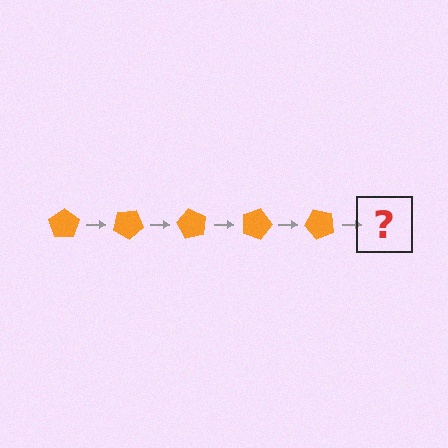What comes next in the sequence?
The next element should be an orange pentagon rotated 150 degrees.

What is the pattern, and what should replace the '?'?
The pattern is that the pentagon rotates 30 degrees each step. The '?' should be an orange pentagon rotated 150 degrees.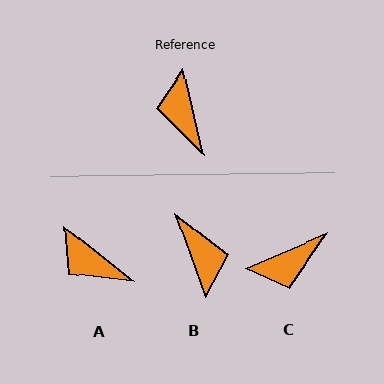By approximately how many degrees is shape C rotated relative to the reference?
Approximately 100 degrees counter-clockwise.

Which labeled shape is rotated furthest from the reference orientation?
B, about 174 degrees away.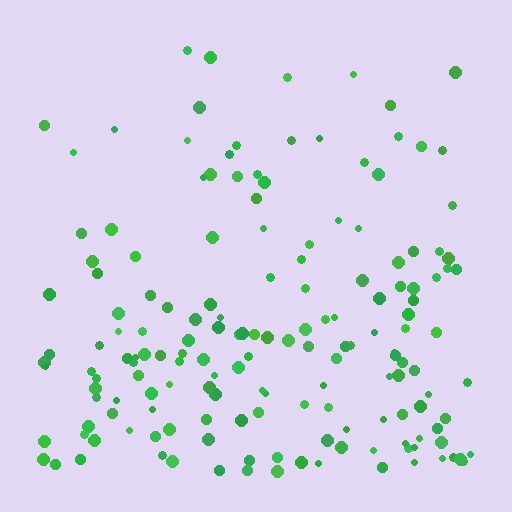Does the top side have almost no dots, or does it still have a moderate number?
Still a moderate number, just noticeably fewer than the bottom.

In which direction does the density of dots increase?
From top to bottom, with the bottom side densest.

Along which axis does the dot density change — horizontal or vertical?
Vertical.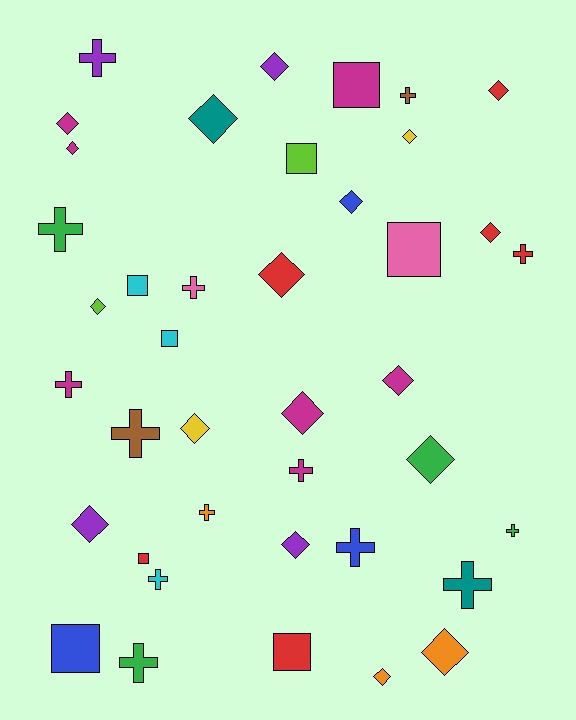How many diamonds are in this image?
There are 18 diamonds.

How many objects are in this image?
There are 40 objects.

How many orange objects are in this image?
There are 3 orange objects.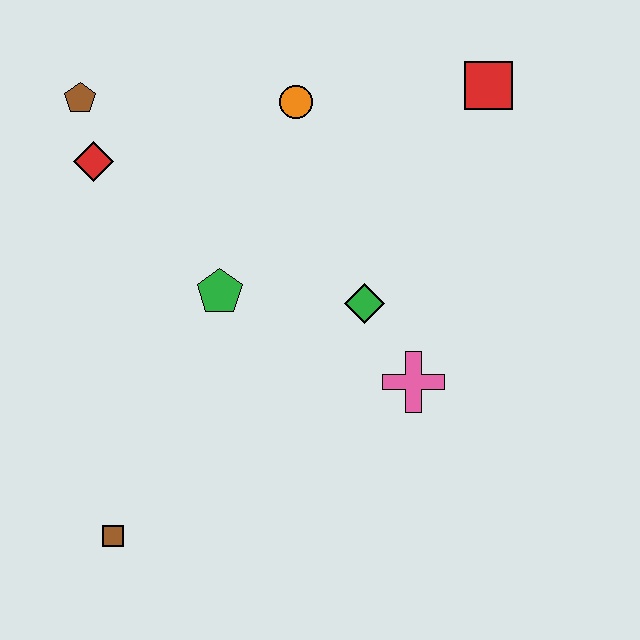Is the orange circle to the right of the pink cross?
No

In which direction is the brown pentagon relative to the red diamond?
The brown pentagon is above the red diamond.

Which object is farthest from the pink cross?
The brown pentagon is farthest from the pink cross.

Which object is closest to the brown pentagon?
The red diamond is closest to the brown pentagon.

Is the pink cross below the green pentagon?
Yes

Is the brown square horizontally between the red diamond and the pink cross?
Yes